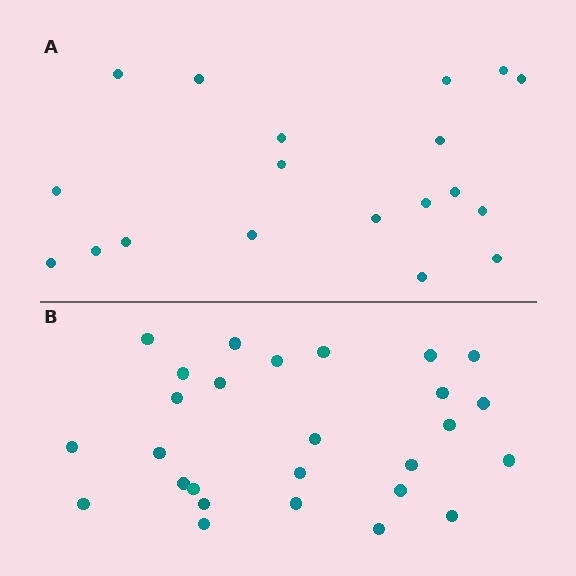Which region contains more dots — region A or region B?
Region B (the bottom region) has more dots.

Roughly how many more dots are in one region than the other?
Region B has roughly 8 or so more dots than region A.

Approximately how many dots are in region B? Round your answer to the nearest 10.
About 30 dots. (The exact count is 27, which rounds to 30.)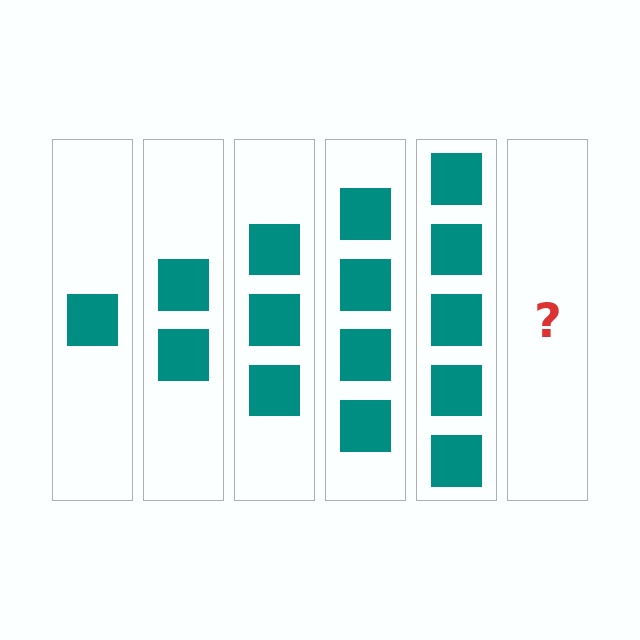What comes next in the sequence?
The next element should be 6 squares.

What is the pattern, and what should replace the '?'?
The pattern is that each step adds one more square. The '?' should be 6 squares.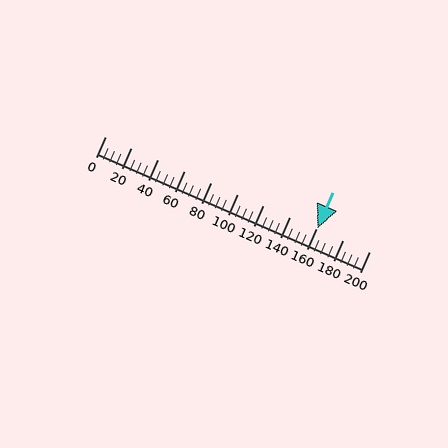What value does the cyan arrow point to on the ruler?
The cyan arrow points to approximately 161.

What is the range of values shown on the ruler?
The ruler shows values from 0 to 200.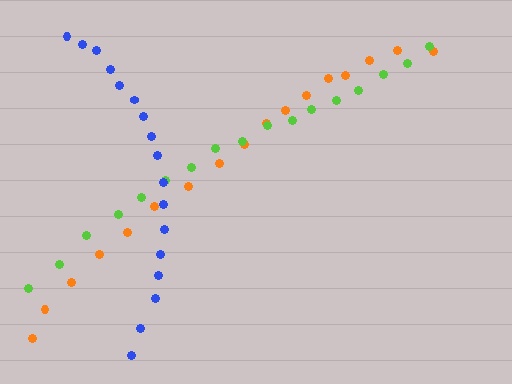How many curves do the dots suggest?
There are 3 distinct paths.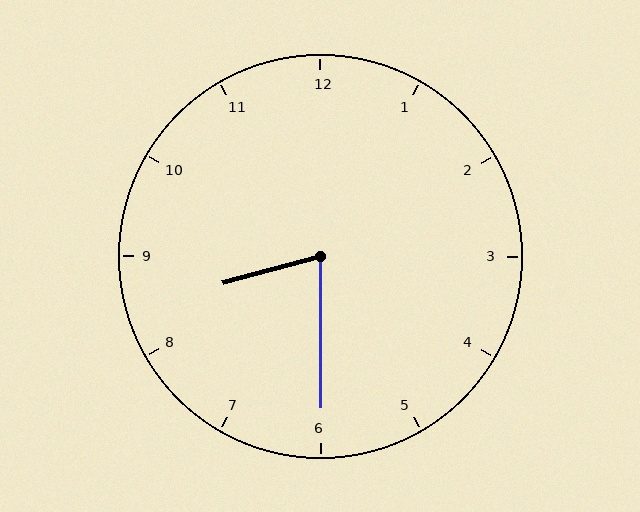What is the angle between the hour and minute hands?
Approximately 75 degrees.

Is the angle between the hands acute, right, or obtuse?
It is acute.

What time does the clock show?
8:30.